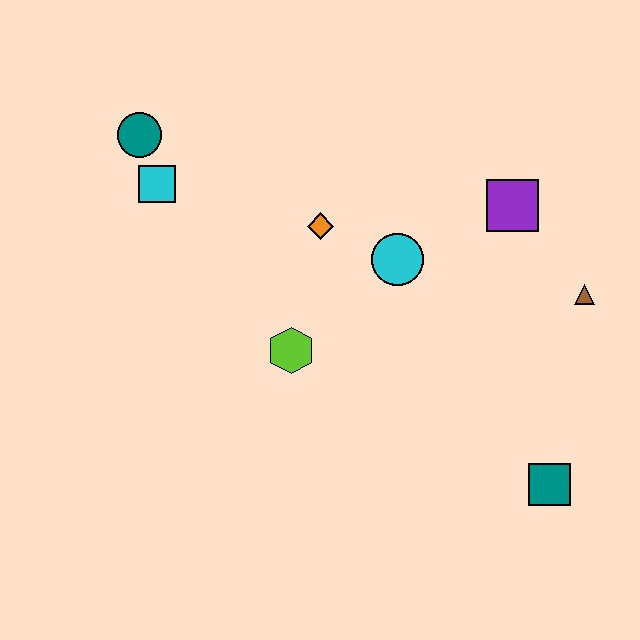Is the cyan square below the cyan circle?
No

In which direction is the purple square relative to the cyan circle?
The purple square is to the right of the cyan circle.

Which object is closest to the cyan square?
The teal circle is closest to the cyan square.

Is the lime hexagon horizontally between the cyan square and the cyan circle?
Yes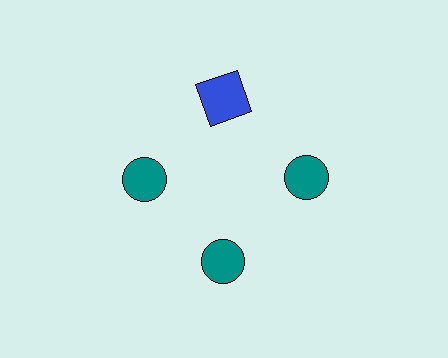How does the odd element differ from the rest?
It differs in both color (blue instead of teal) and shape (square instead of circle).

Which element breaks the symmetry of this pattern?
The blue square at roughly the 12 o'clock position breaks the symmetry. All other shapes are teal circles.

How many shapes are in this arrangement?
There are 4 shapes arranged in a ring pattern.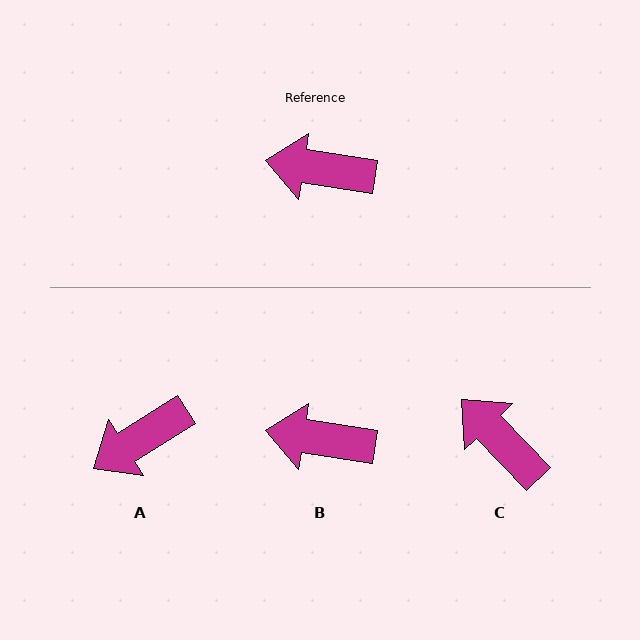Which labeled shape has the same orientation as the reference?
B.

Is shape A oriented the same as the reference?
No, it is off by about 41 degrees.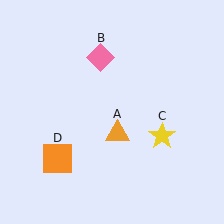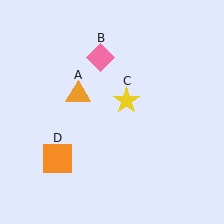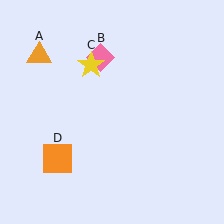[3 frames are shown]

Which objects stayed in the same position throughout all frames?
Pink diamond (object B) and orange square (object D) remained stationary.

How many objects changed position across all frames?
2 objects changed position: orange triangle (object A), yellow star (object C).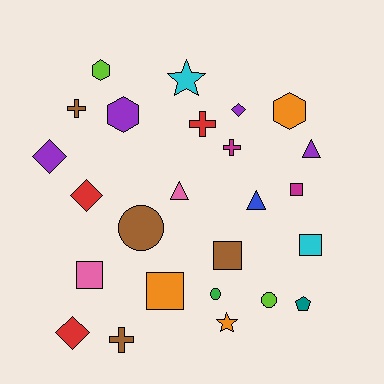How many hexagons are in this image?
There are 3 hexagons.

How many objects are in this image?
There are 25 objects.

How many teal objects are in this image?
There is 1 teal object.